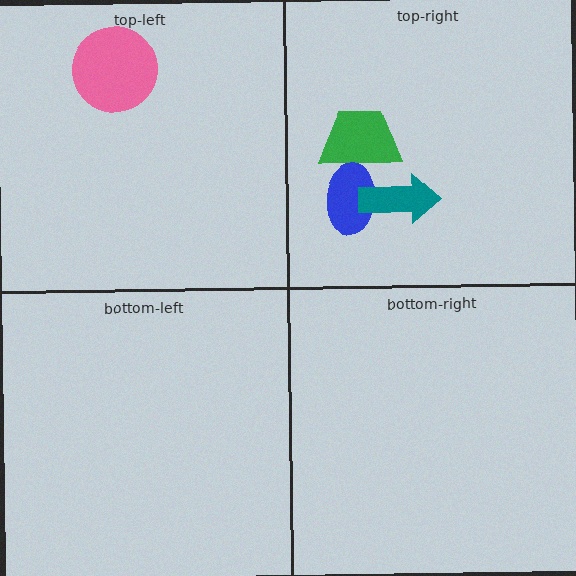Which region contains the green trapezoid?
The top-right region.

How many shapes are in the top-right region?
3.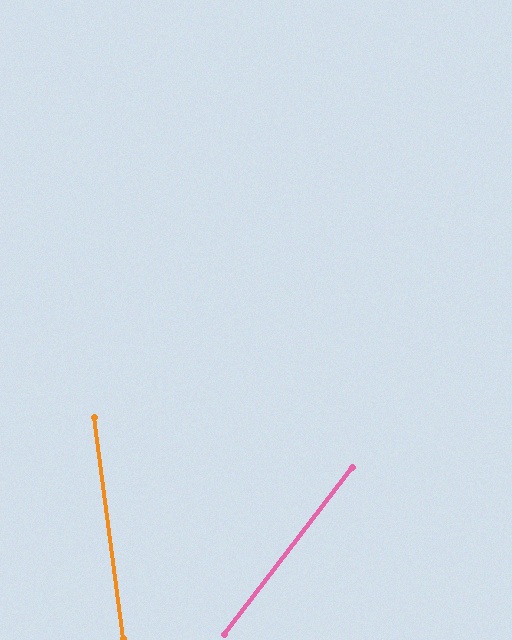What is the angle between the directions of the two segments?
Approximately 45 degrees.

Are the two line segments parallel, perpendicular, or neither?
Neither parallel nor perpendicular — they differ by about 45°.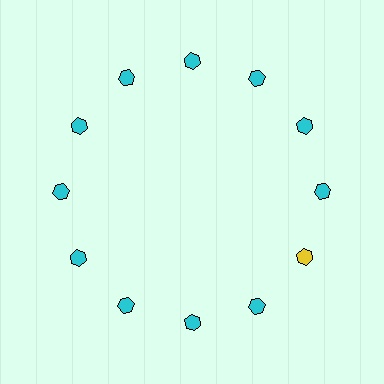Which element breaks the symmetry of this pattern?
The yellow hexagon at roughly the 4 o'clock position breaks the symmetry. All other shapes are cyan hexagons.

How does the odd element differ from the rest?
It has a different color: yellow instead of cyan.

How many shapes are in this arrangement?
There are 12 shapes arranged in a ring pattern.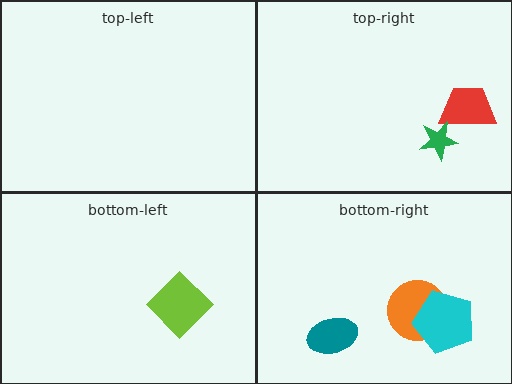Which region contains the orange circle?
The bottom-right region.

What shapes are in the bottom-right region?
The teal ellipse, the orange circle, the cyan pentagon.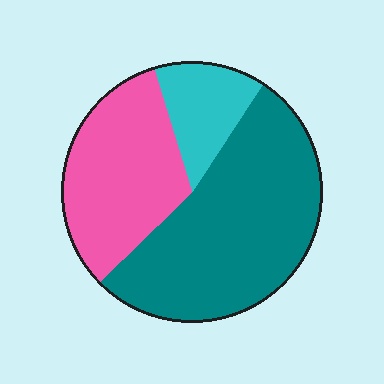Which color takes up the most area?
Teal, at roughly 55%.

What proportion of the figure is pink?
Pink covers about 35% of the figure.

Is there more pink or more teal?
Teal.